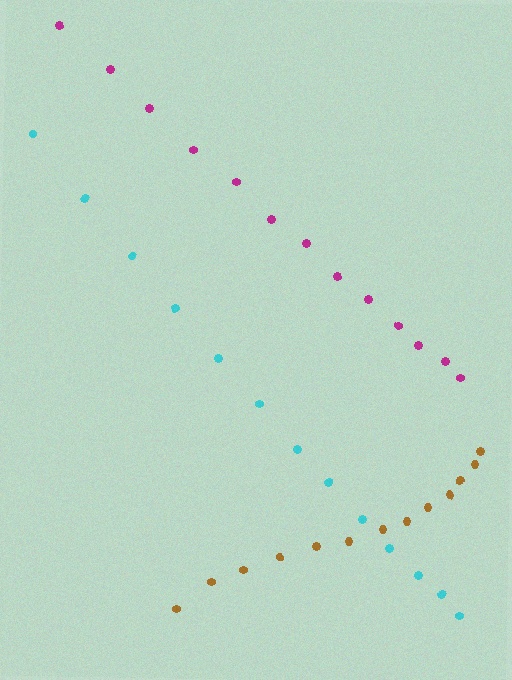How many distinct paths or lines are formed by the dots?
There are 3 distinct paths.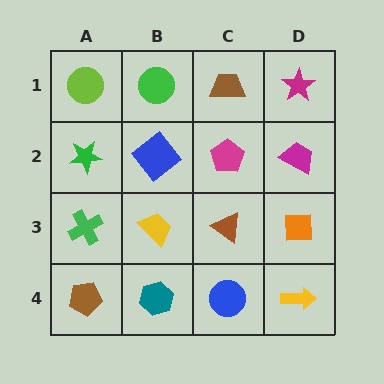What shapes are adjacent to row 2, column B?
A green circle (row 1, column B), a yellow trapezoid (row 3, column B), a green star (row 2, column A), a magenta pentagon (row 2, column C).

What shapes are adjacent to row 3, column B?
A blue diamond (row 2, column B), a teal hexagon (row 4, column B), a green cross (row 3, column A), a brown triangle (row 3, column C).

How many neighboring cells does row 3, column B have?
4.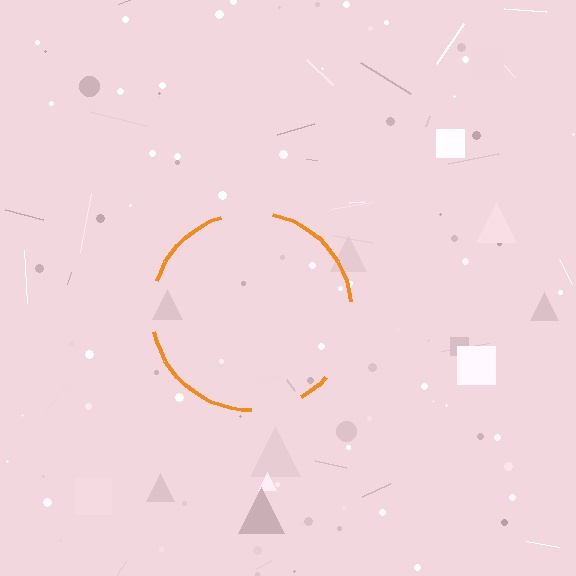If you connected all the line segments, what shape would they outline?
They would outline a circle.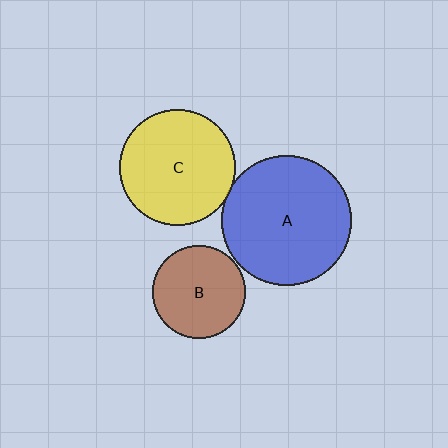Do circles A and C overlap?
Yes.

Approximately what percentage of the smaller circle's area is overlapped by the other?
Approximately 5%.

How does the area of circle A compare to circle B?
Approximately 2.0 times.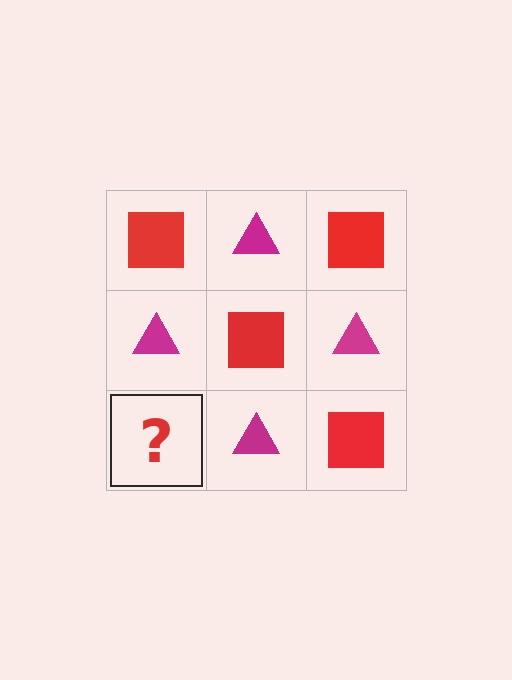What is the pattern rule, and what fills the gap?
The rule is that it alternates red square and magenta triangle in a checkerboard pattern. The gap should be filled with a red square.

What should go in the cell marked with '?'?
The missing cell should contain a red square.